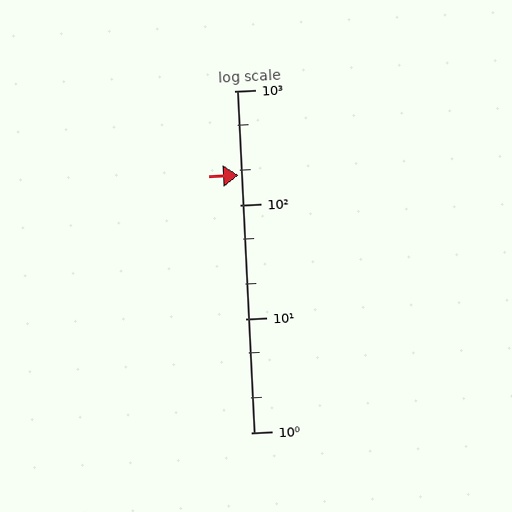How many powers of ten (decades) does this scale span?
The scale spans 3 decades, from 1 to 1000.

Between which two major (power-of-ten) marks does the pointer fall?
The pointer is between 100 and 1000.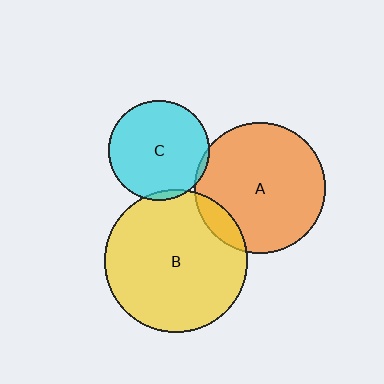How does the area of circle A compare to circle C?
Approximately 1.7 times.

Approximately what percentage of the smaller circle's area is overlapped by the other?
Approximately 5%.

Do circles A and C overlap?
Yes.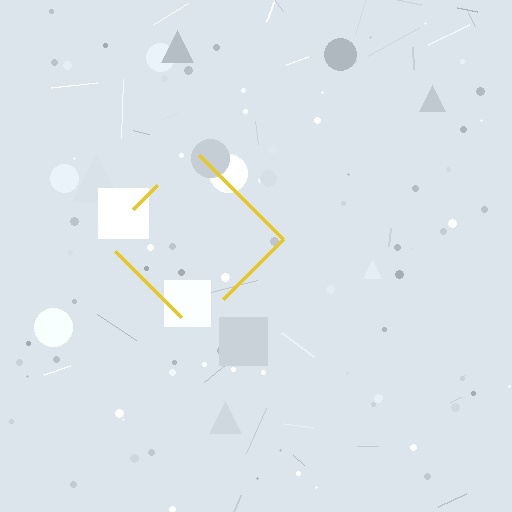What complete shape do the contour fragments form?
The contour fragments form a diamond.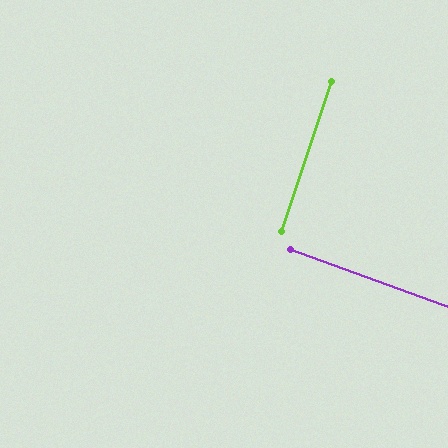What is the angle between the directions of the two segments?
Approximately 89 degrees.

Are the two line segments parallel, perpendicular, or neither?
Perpendicular — they meet at approximately 89°.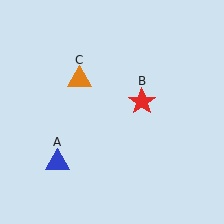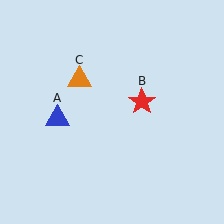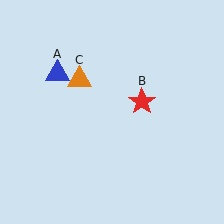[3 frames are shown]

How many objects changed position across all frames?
1 object changed position: blue triangle (object A).